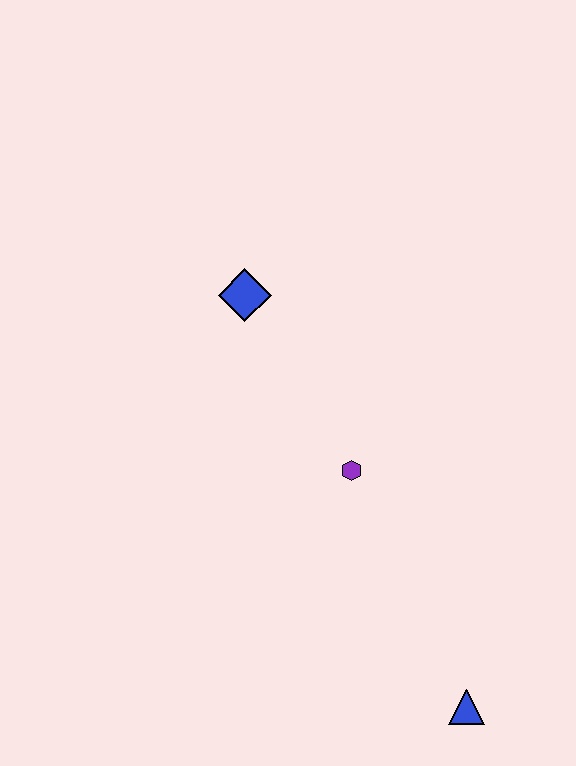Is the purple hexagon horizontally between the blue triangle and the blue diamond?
Yes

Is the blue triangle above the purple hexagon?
No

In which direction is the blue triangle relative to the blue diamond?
The blue triangle is below the blue diamond.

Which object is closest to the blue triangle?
The purple hexagon is closest to the blue triangle.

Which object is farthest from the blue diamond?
The blue triangle is farthest from the blue diamond.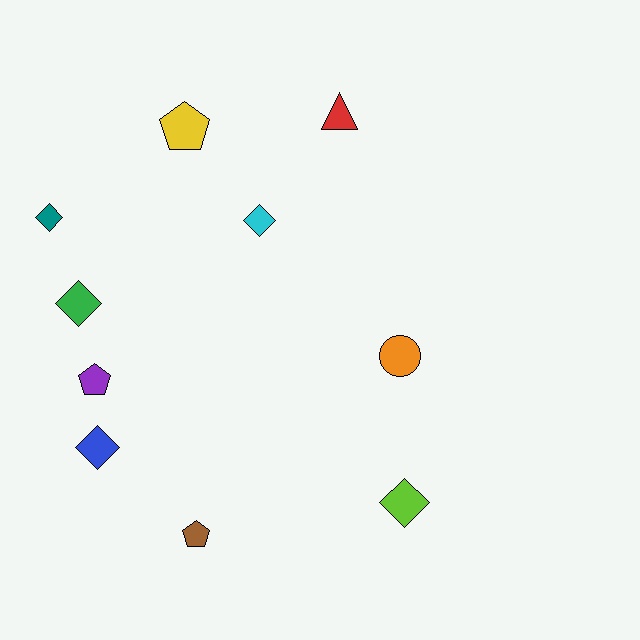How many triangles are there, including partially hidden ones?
There is 1 triangle.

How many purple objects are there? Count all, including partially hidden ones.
There is 1 purple object.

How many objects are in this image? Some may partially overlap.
There are 10 objects.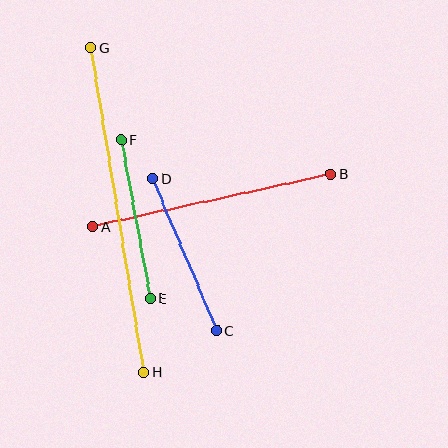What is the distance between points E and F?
The distance is approximately 162 pixels.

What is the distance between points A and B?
The distance is approximately 244 pixels.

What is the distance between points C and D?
The distance is approximately 165 pixels.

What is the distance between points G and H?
The distance is approximately 329 pixels.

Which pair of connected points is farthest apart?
Points G and H are farthest apart.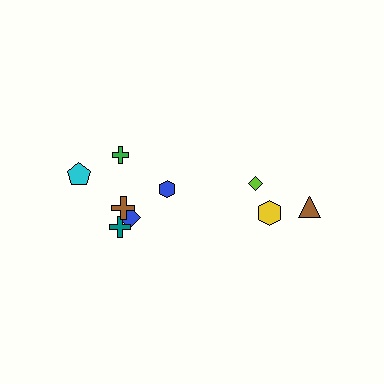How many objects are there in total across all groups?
There are 9 objects.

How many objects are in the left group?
There are 6 objects.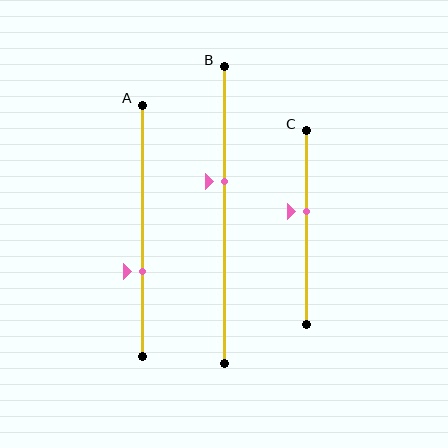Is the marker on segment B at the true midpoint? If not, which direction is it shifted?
No, the marker on segment B is shifted upward by about 11% of the segment length.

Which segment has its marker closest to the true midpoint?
Segment C has its marker closest to the true midpoint.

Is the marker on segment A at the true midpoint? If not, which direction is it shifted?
No, the marker on segment A is shifted downward by about 16% of the segment length.